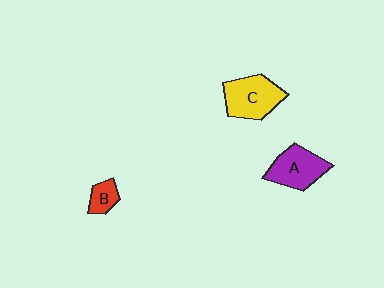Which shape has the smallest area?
Shape B (red).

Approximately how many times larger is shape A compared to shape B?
Approximately 2.3 times.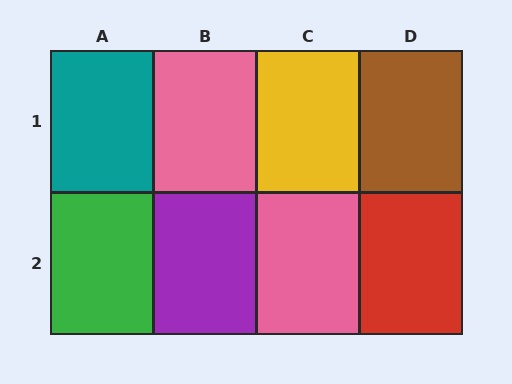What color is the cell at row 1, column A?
Teal.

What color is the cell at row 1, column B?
Pink.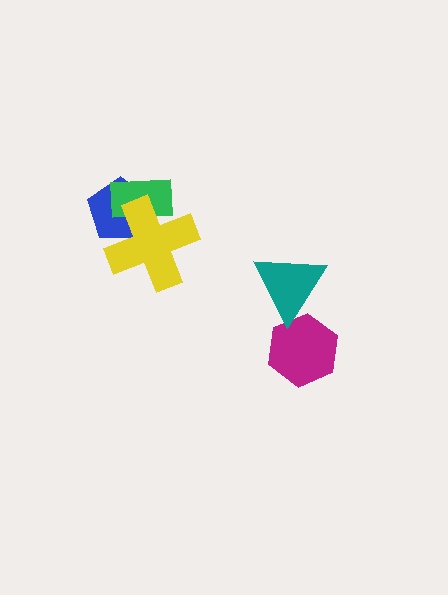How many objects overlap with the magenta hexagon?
1 object overlaps with the magenta hexagon.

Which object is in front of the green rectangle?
The yellow cross is in front of the green rectangle.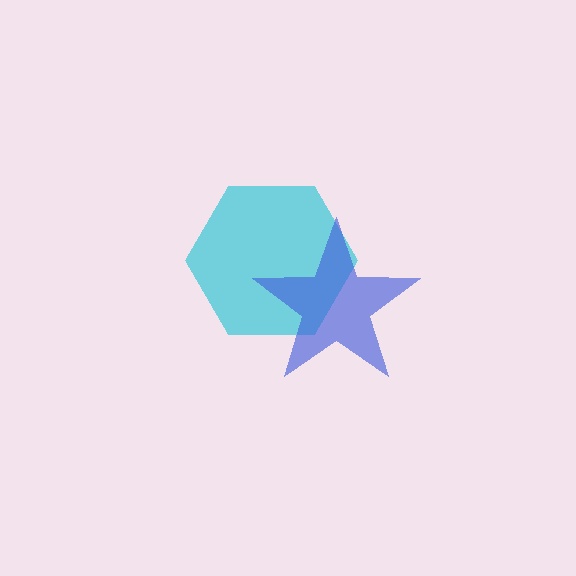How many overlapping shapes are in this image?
There are 2 overlapping shapes in the image.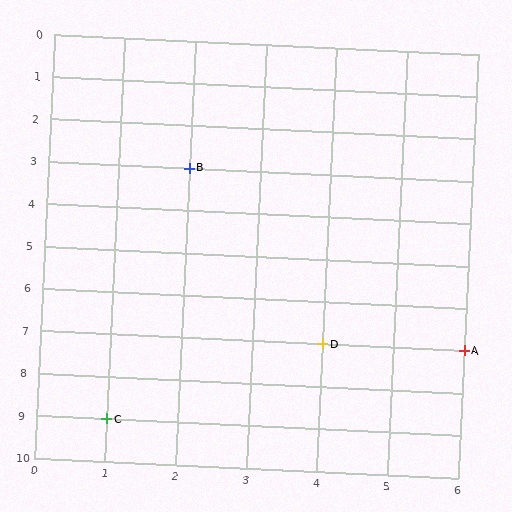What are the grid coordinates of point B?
Point B is at grid coordinates (2, 3).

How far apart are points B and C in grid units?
Points B and C are 1 column and 6 rows apart (about 6.1 grid units diagonally).